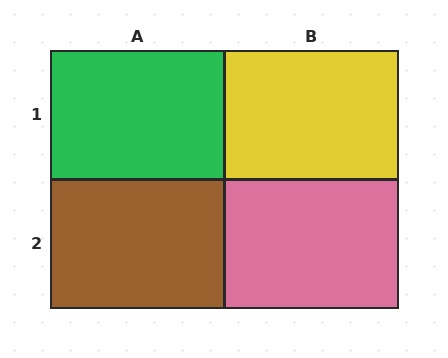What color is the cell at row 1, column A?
Green.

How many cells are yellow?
1 cell is yellow.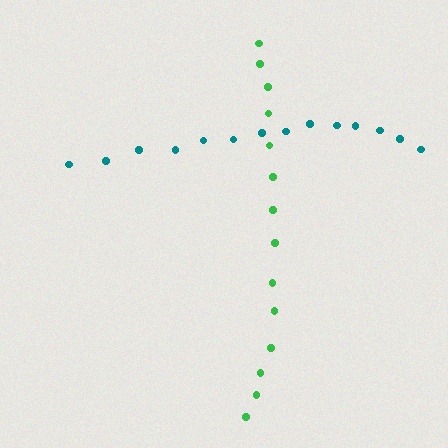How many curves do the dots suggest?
There are 2 distinct paths.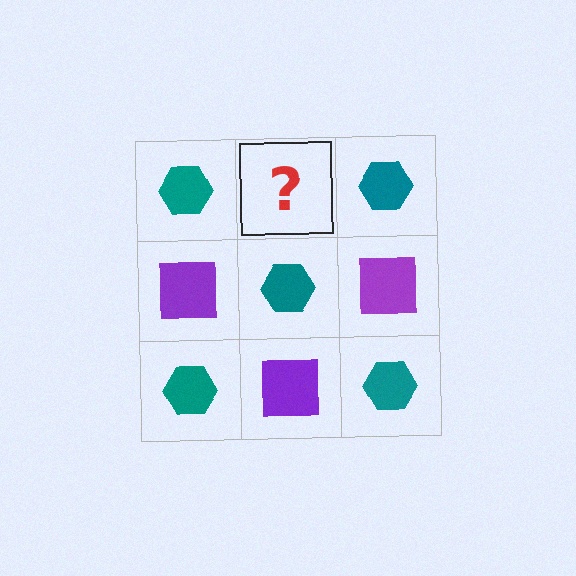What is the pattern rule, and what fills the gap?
The rule is that it alternates teal hexagon and purple square in a checkerboard pattern. The gap should be filled with a purple square.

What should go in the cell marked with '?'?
The missing cell should contain a purple square.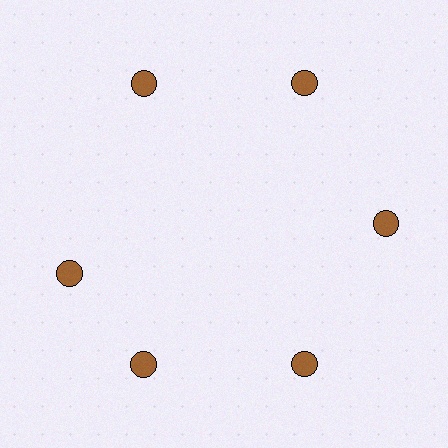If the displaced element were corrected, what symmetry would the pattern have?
It would have 6-fold rotational symmetry — the pattern would map onto itself every 60 degrees.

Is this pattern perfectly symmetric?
No. The 6 brown circles are arranged in a ring, but one element near the 9 o'clock position is rotated out of alignment along the ring, breaking the 6-fold rotational symmetry.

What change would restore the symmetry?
The symmetry would be restored by rotating it back into even spacing with its neighbors so that all 6 circles sit at equal angles and equal distance from the center.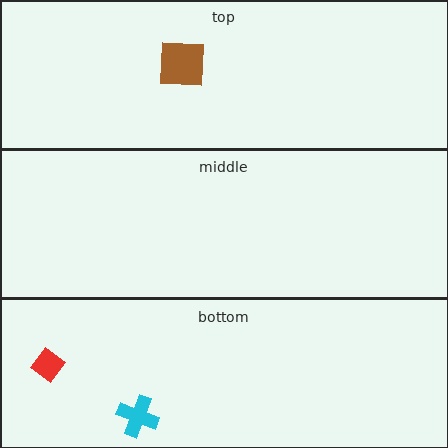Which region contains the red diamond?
The bottom region.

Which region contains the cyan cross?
The bottom region.